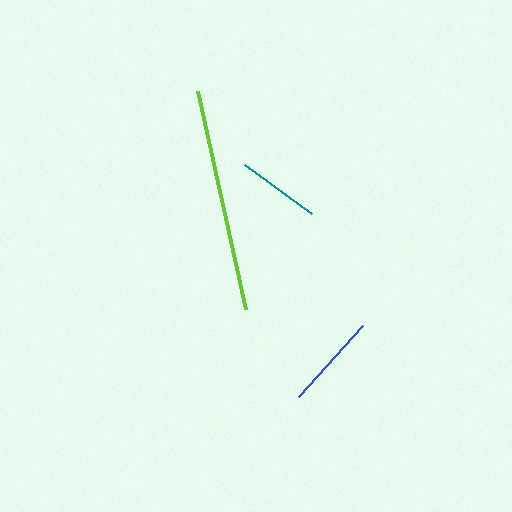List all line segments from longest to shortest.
From longest to shortest: lime, blue, teal.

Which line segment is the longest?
The lime line is the longest at approximately 223 pixels.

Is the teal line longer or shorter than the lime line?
The lime line is longer than the teal line.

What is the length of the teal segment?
The teal segment is approximately 82 pixels long.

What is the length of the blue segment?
The blue segment is approximately 96 pixels long.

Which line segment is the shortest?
The teal line is the shortest at approximately 82 pixels.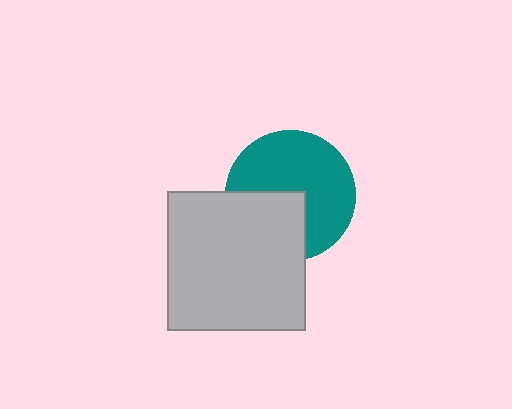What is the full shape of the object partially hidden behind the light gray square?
The partially hidden object is a teal circle.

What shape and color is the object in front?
The object in front is a light gray square.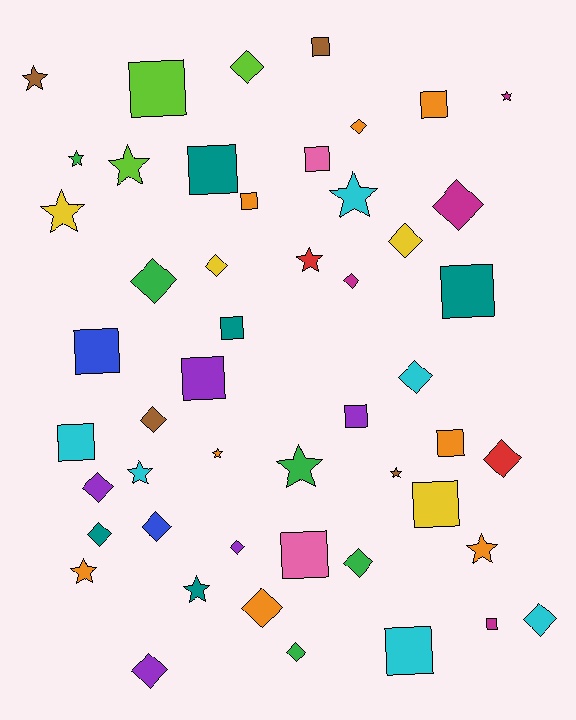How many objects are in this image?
There are 50 objects.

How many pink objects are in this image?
There are 2 pink objects.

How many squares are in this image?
There are 17 squares.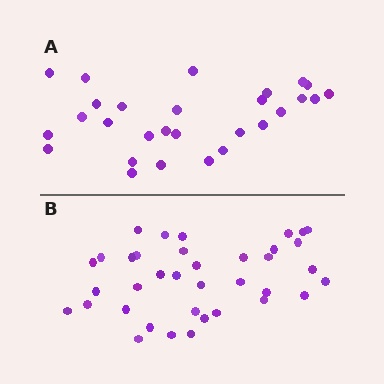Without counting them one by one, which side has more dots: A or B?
Region B (the bottom region) has more dots.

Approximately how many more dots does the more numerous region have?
Region B has roughly 8 or so more dots than region A.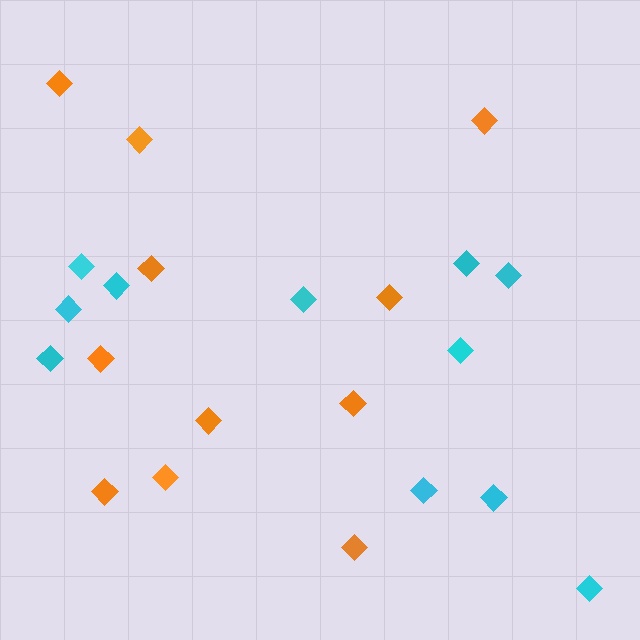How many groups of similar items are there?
There are 2 groups: one group of orange diamonds (11) and one group of cyan diamonds (11).